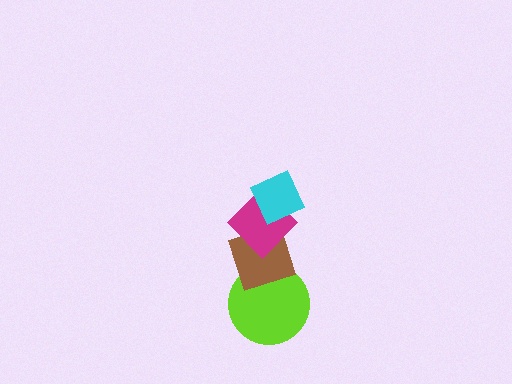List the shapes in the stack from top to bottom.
From top to bottom: the cyan diamond, the magenta diamond, the brown diamond, the lime circle.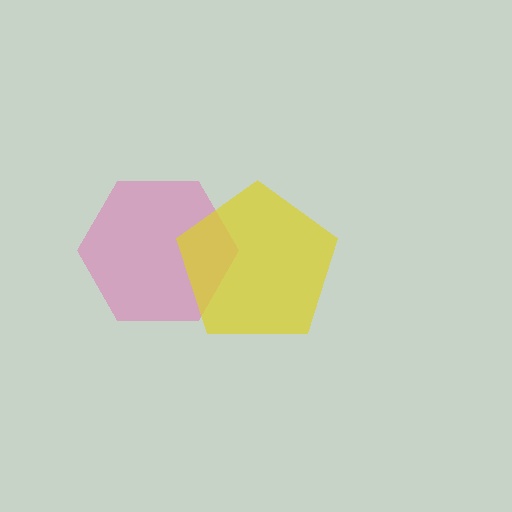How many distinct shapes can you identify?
There are 2 distinct shapes: a pink hexagon, a yellow pentagon.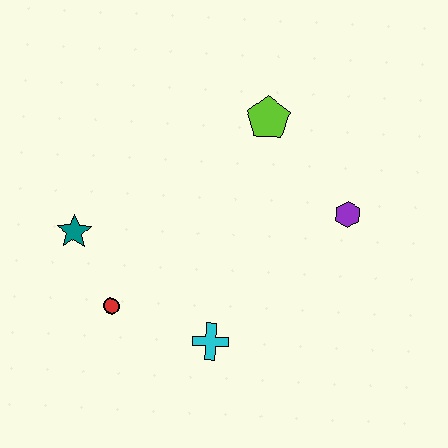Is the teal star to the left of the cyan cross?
Yes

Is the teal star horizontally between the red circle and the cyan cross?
No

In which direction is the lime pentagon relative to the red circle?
The lime pentagon is above the red circle.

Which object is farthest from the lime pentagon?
The red circle is farthest from the lime pentagon.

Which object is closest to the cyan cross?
The red circle is closest to the cyan cross.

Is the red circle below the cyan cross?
No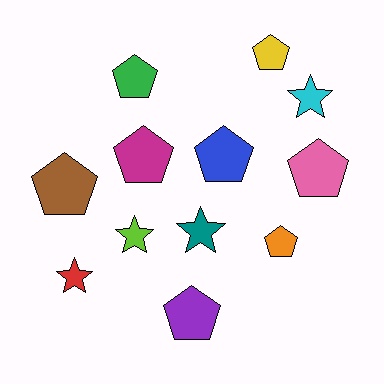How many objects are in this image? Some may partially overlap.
There are 12 objects.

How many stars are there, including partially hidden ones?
There are 4 stars.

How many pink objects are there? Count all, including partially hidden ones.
There is 1 pink object.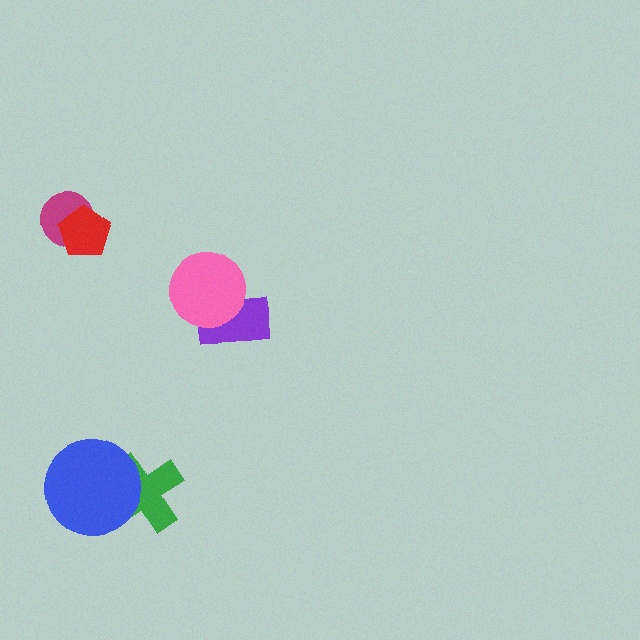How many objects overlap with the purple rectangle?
1 object overlaps with the purple rectangle.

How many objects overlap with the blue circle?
1 object overlaps with the blue circle.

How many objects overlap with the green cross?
1 object overlaps with the green cross.